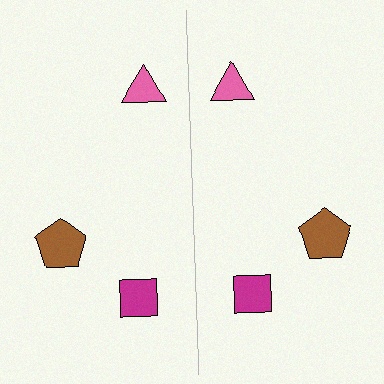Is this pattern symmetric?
Yes, this pattern has bilateral (reflection) symmetry.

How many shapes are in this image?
There are 6 shapes in this image.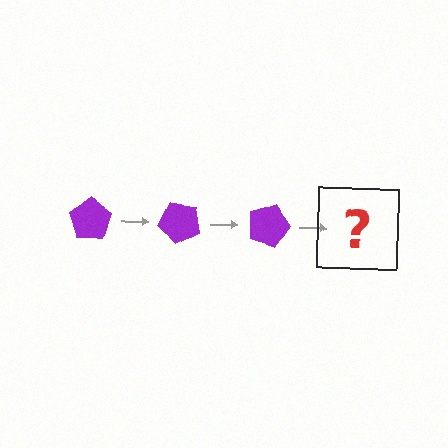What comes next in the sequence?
The next element should be a purple pentagon rotated 135 degrees.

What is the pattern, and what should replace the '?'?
The pattern is that the pentagon rotates 45 degrees each step. The '?' should be a purple pentagon rotated 135 degrees.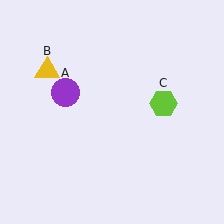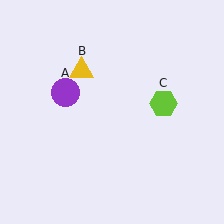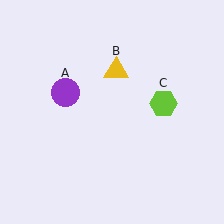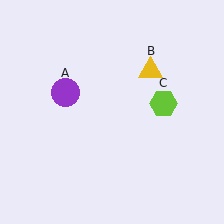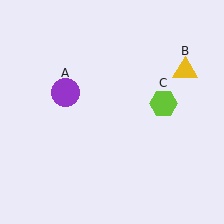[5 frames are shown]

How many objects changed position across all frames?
1 object changed position: yellow triangle (object B).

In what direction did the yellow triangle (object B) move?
The yellow triangle (object B) moved right.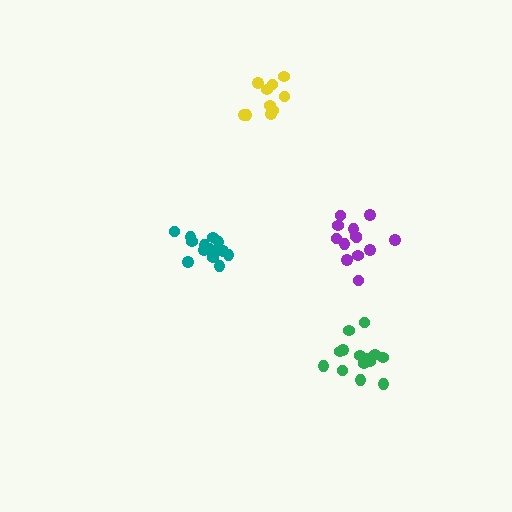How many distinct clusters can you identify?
There are 4 distinct clusters.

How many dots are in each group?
Group 1: 15 dots, Group 2: 13 dots, Group 3: 14 dots, Group 4: 10 dots (52 total).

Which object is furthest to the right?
The green cluster is rightmost.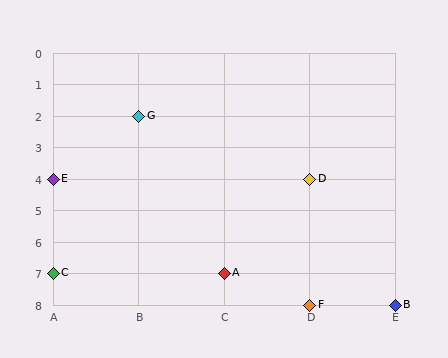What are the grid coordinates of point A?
Point A is at grid coordinates (C, 7).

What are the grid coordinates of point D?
Point D is at grid coordinates (D, 4).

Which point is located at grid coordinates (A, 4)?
Point E is at (A, 4).